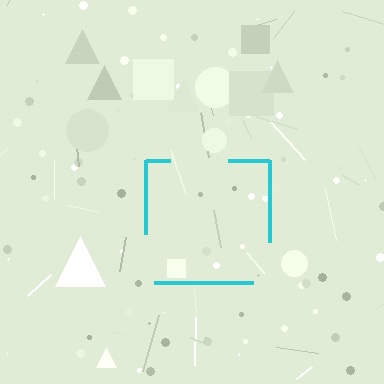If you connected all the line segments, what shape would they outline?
They would outline a square.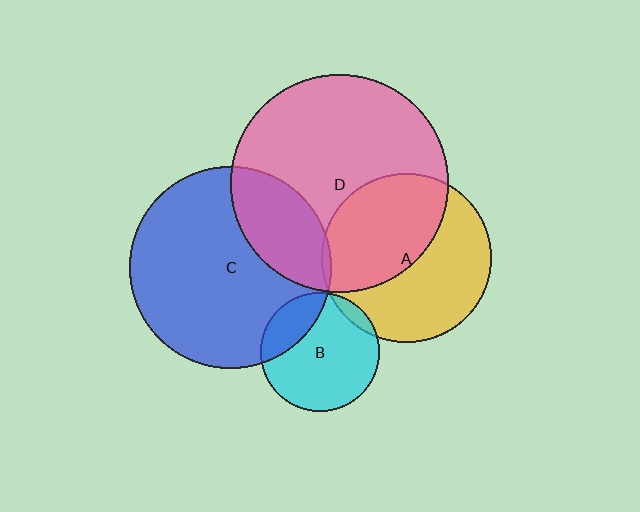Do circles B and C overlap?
Yes.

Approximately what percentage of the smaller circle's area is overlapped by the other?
Approximately 25%.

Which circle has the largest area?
Circle D (pink).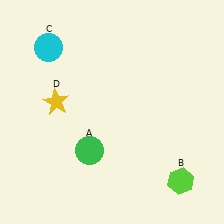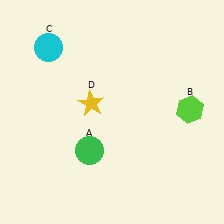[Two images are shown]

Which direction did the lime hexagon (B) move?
The lime hexagon (B) moved up.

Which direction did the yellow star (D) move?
The yellow star (D) moved right.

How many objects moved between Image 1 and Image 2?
2 objects moved between the two images.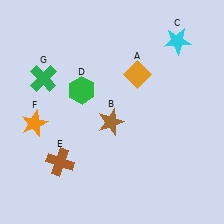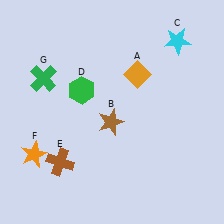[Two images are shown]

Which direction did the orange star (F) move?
The orange star (F) moved down.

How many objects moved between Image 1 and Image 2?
1 object moved between the two images.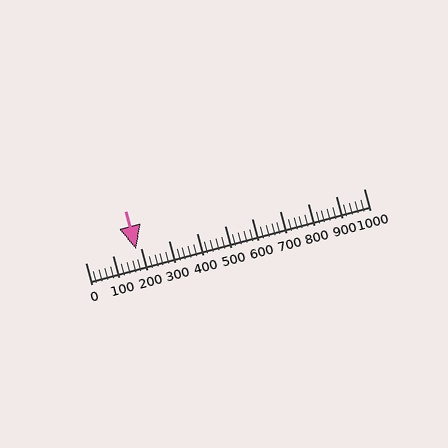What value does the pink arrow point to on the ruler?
The pink arrow points to approximately 181.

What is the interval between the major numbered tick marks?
The major tick marks are spaced 100 units apart.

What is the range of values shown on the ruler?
The ruler shows values from 0 to 1000.